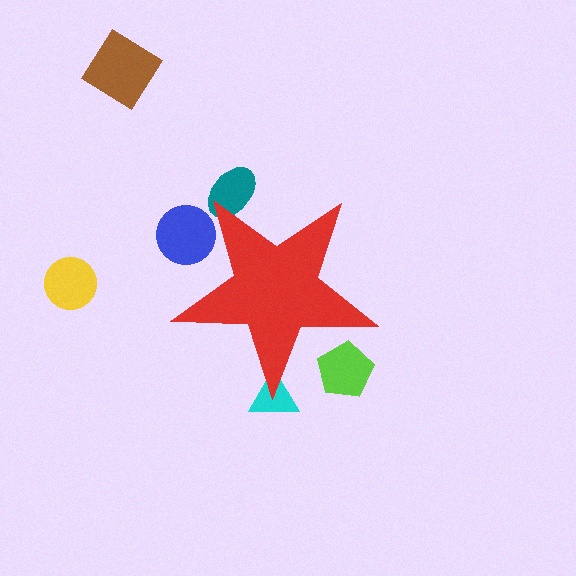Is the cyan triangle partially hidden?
Yes, the cyan triangle is partially hidden behind the red star.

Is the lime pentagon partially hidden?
Yes, the lime pentagon is partially hidden behind the red star.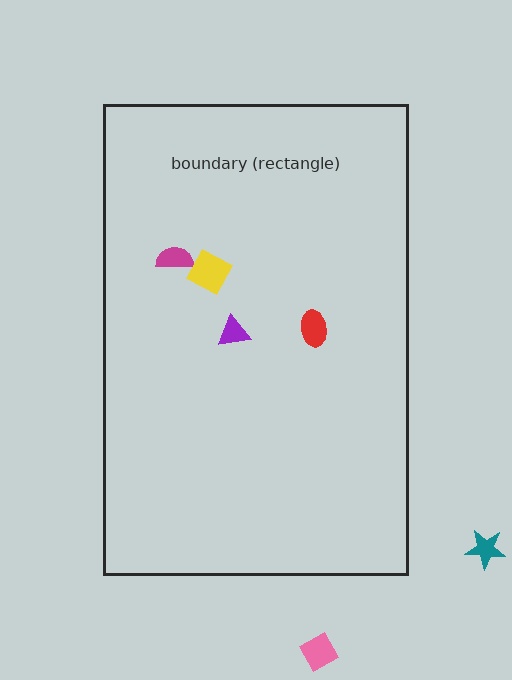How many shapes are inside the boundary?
4 inside, 2 outside.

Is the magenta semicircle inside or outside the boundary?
Inside.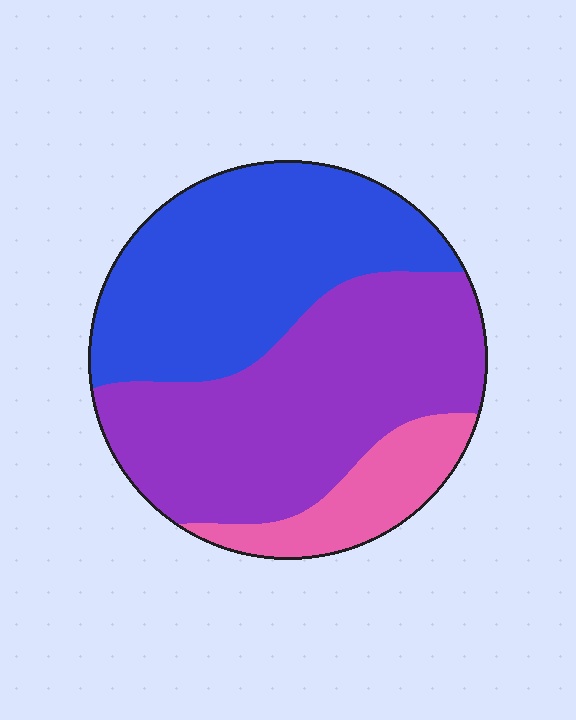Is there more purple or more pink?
Purple.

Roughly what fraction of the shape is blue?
Blue takes up about two fifths (2/5) of the shape.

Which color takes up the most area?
Purple, at roughly 45%.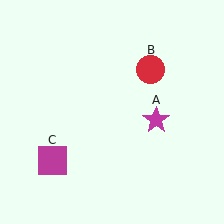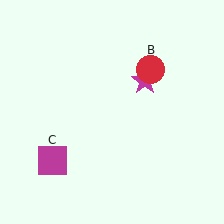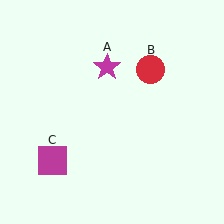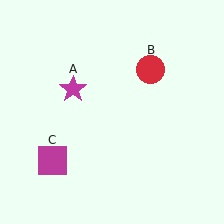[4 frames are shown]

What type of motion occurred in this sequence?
The magenta star (object A) rotated counterclockwise around the center of the scene.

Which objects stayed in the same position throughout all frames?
Red circle (object B) and magenta square (object C) remained stationary.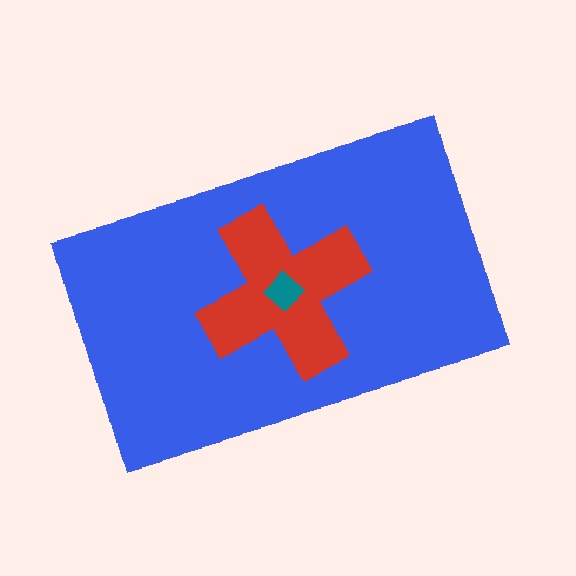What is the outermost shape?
The blue rectangle.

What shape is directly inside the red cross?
The teal diamond.